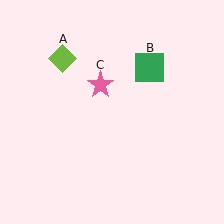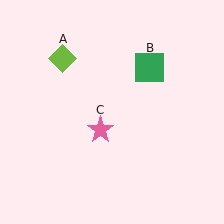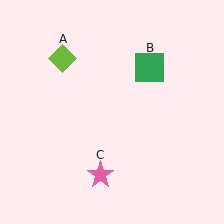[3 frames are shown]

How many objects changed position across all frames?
1 object changed position: pink star (object C).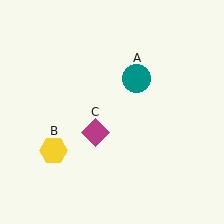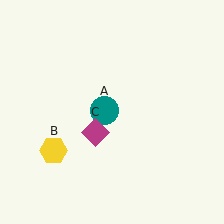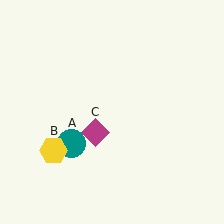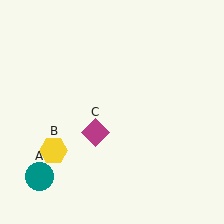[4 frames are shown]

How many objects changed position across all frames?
1 object changed position: teal circle (object A).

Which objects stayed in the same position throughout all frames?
Yellow hexagon (object B) and magenta diamond (object C) remained stationary.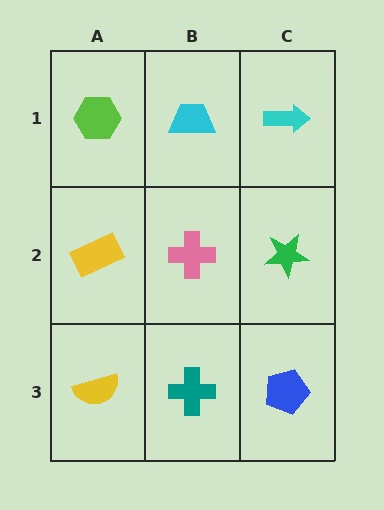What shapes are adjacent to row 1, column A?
A yellow rectangle (row 2, column A), a cyan trapezoid (row 1, column B).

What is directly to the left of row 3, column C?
A teal cross.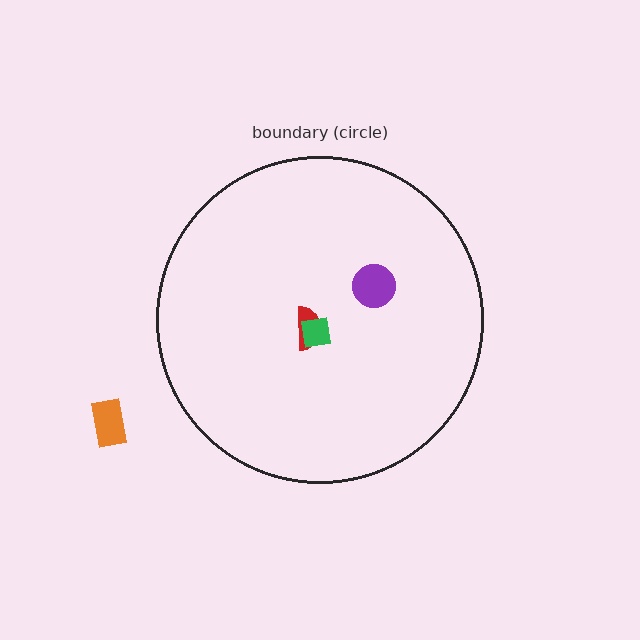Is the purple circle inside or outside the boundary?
Inside.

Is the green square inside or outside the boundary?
Inside.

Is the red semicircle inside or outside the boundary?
Inside.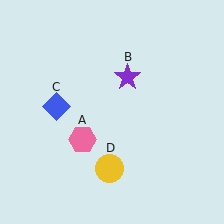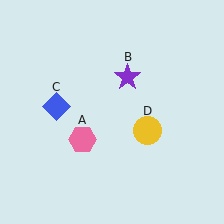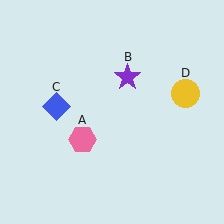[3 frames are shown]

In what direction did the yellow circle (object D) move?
The yellow circle (object D) moved up and to the right.